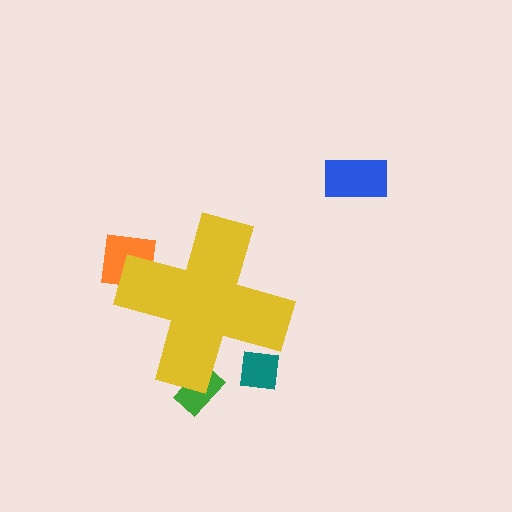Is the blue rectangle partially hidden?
No, the blue rectangle is fully visible.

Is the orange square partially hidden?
Yes, the orange square is partially hidden behind the yellow cross.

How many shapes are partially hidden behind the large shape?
3 shapes are partially hidden.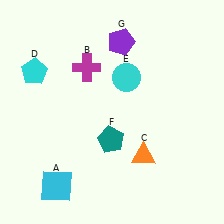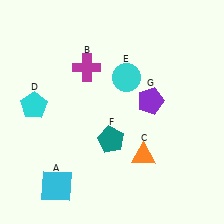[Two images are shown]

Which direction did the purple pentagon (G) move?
The purple pentagon (G) moved down.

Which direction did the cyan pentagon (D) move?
The cyan pentagon (D) moved down.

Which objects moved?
The objects that moved are: the cyan pentagon (D), the purple pentagon (G).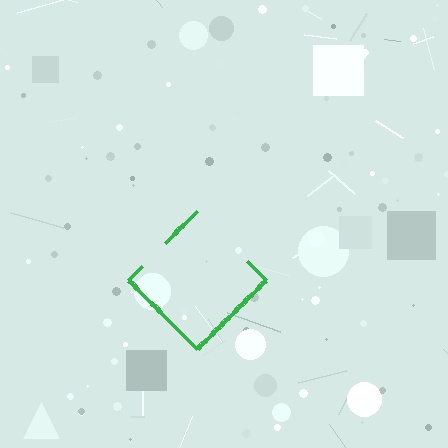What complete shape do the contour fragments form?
The contour fragments form a diamond.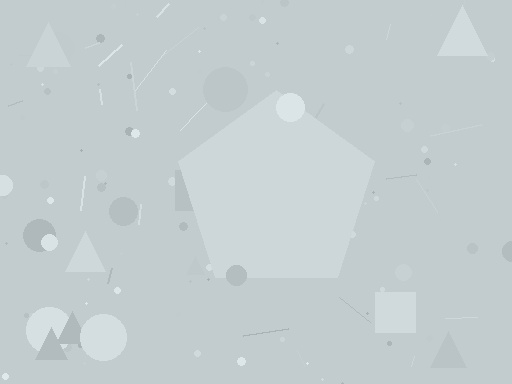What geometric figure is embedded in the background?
A pentagon is embedded in the background.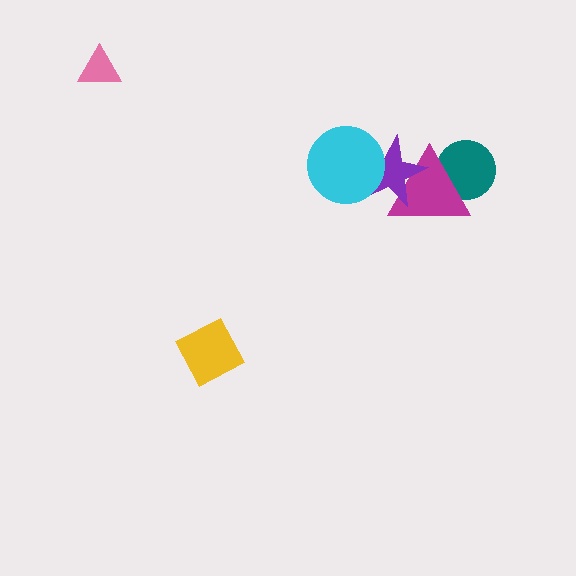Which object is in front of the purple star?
The cyan circle is in front of the purple star.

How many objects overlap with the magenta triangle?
2 objects overlap with the magenta triangle.